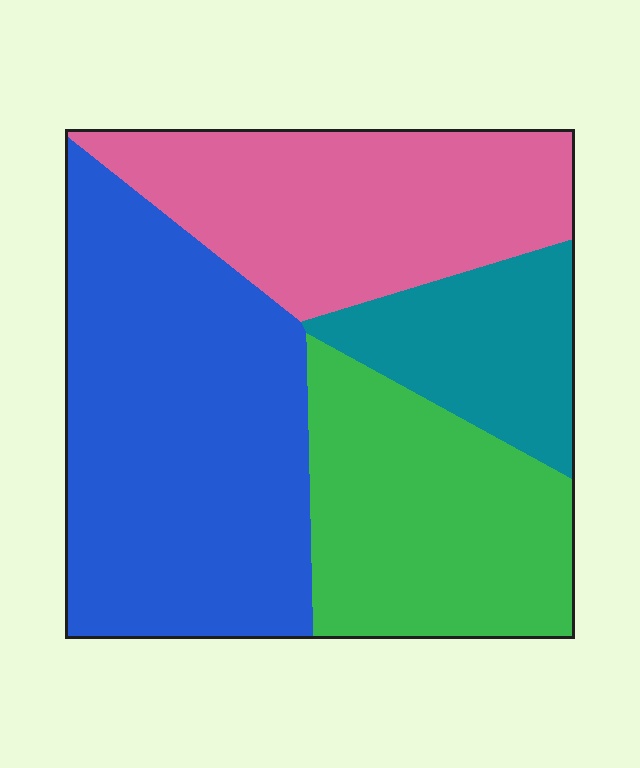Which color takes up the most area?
Blue, at roughly 40%.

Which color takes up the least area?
Teal, at roughly 15%.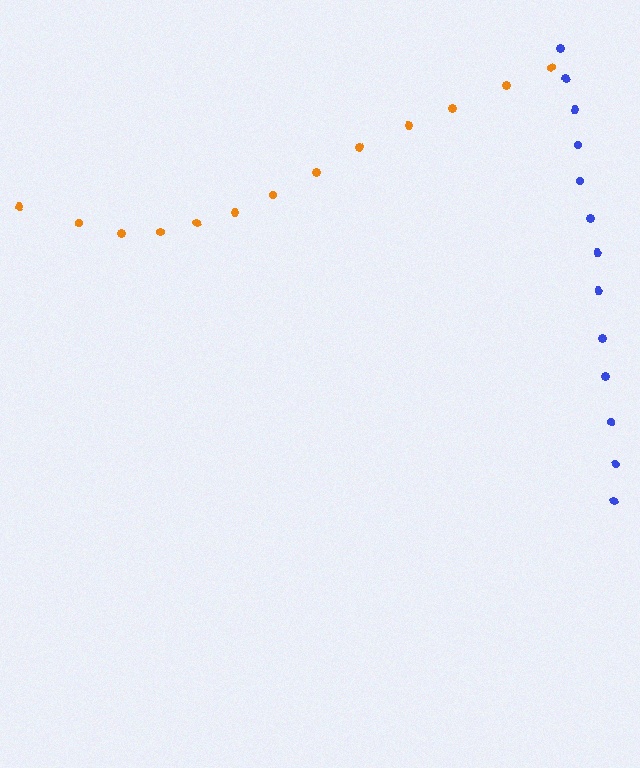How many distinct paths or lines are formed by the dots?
There are 2 distinct paths.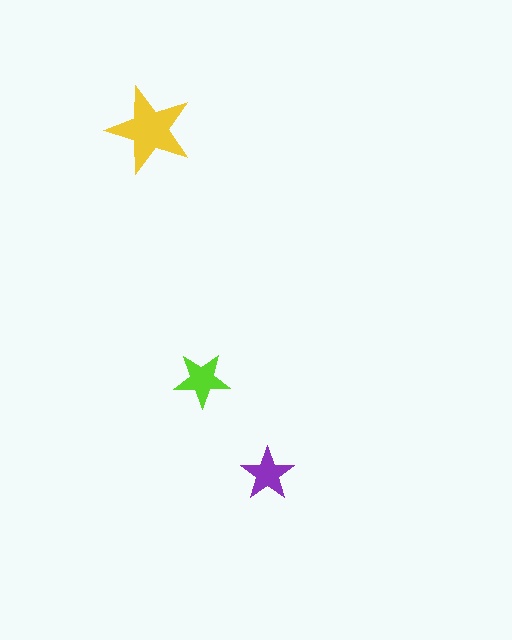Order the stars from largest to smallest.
the yellow one, the lime one, the purple one.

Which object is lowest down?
The purple star is bottommost.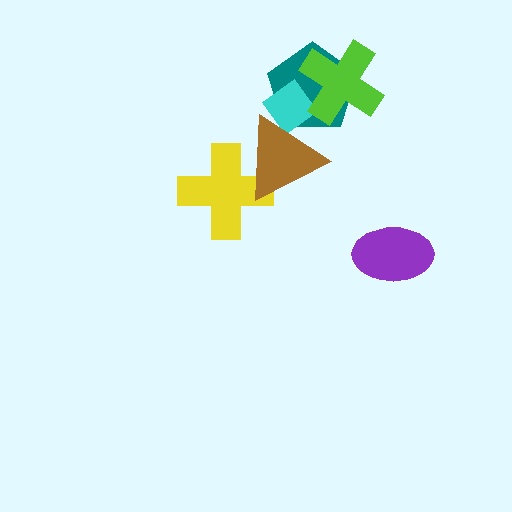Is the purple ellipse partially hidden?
No, no other shape covers it.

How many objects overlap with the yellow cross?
1 object overlaps with the yellow cross.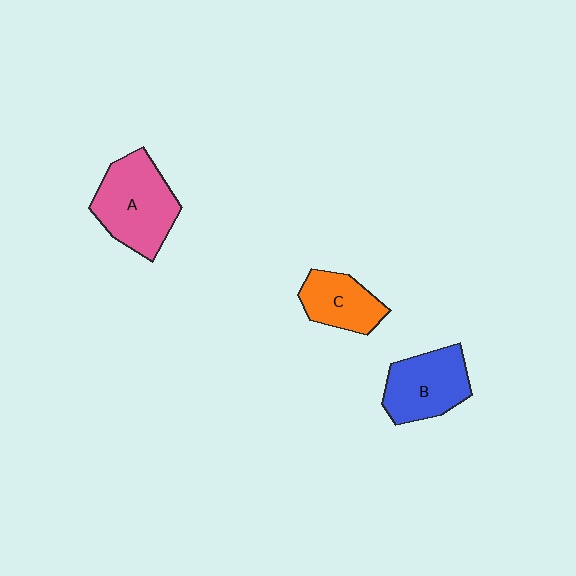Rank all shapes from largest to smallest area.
From largest to smallest: A (pink), B (blue), C (orange).